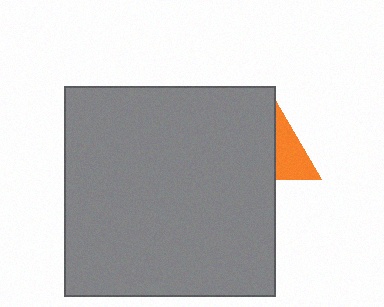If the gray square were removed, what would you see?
You would see the complete orange triangle.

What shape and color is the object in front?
The object in front is a gray square.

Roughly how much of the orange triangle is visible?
A small part of it is visible (roughly 38%).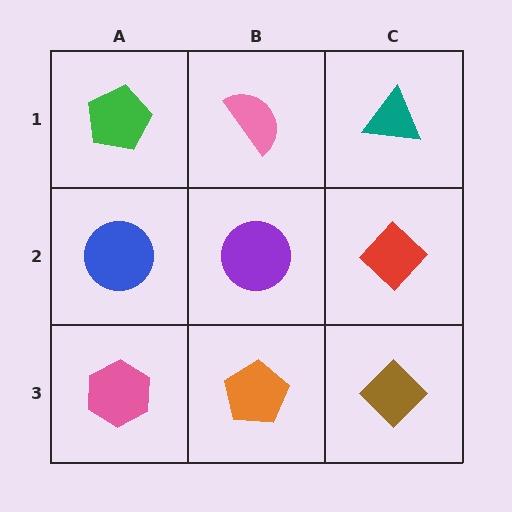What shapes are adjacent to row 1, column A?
A blue circle (row 2, column A), a pink semicircle (row 1, column B).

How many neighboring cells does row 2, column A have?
3.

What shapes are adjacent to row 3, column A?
A blue circle (row 2, column A), an orange pentagon (row 3, column B).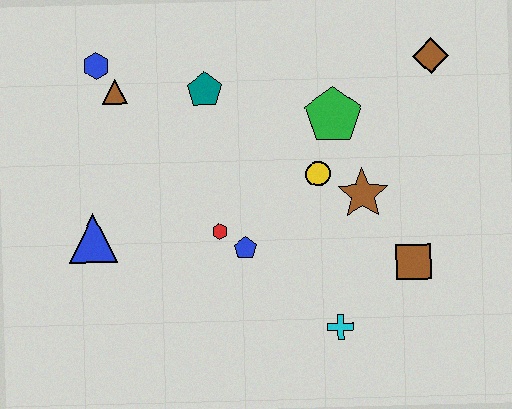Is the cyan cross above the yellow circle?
No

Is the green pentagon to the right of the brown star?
No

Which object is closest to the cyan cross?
The brown square is closest to the cyan cross.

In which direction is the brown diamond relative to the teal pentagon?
The brown diamond is to the right of the teal pentagon.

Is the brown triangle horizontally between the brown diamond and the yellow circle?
No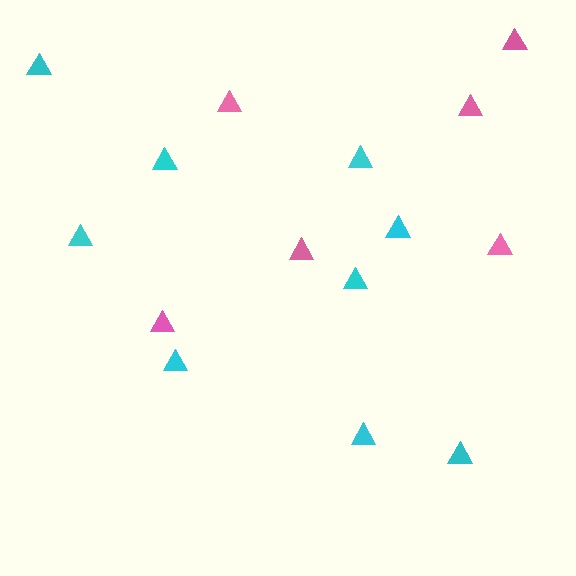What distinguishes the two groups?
There are 2 groups: one group of pink triangles (6) and one group of cyan triangles (9).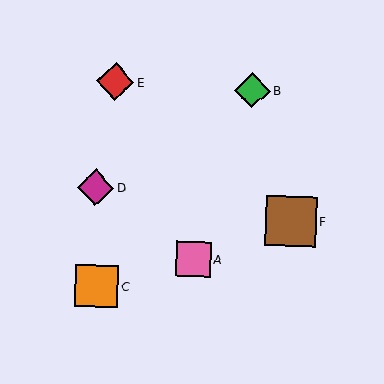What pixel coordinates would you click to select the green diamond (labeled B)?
Click at (252, 90) to select the green diamond B.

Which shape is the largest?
The brown square (labeled F) is the largest.